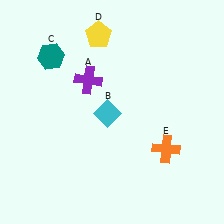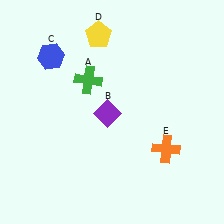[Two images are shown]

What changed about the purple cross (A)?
In Image 1, A is purple. In Image 2, it changed to green.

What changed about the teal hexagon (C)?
In Image 1, C is teal. In Image 2, it changed to blue.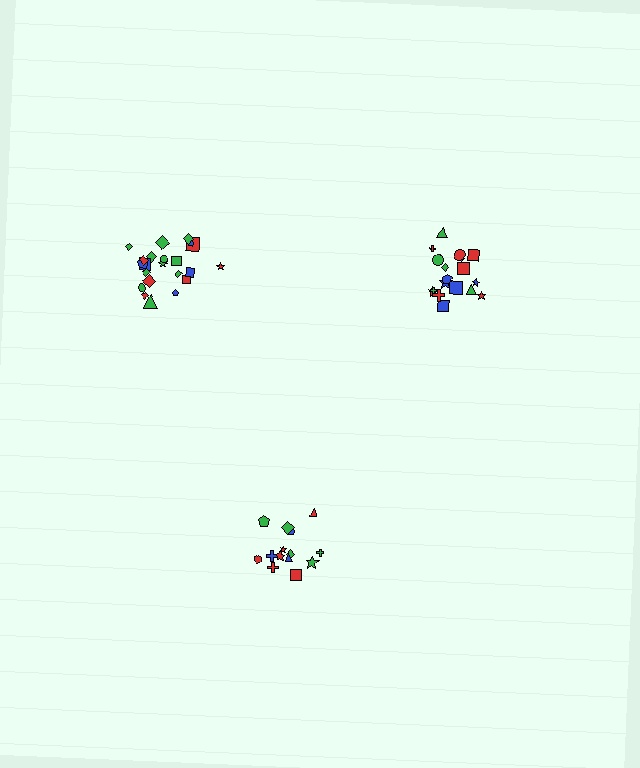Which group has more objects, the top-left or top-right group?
The top-left group.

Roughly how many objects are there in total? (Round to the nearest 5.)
Roughly 55 objects in total.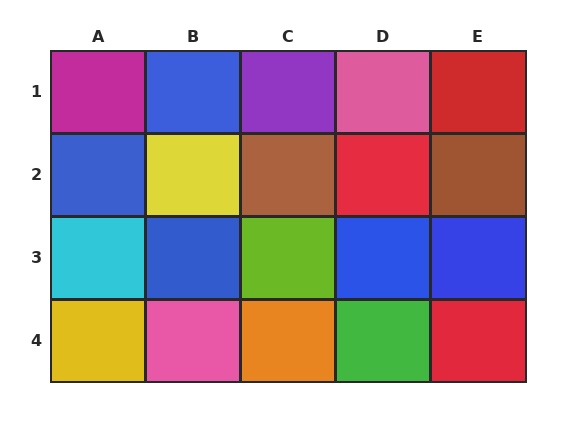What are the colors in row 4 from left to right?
Yellow, pink, orange, green, red.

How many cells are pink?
2 cells are pink.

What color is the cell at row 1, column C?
Purple.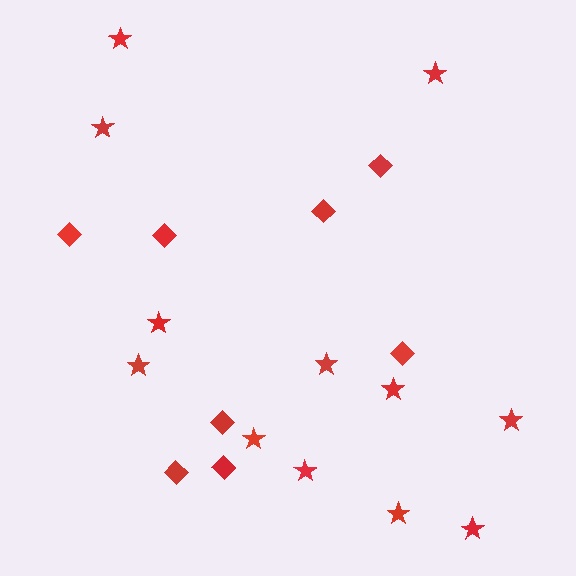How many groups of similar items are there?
There are 2 groups: one group of diamonds (8) and one group of stars (12).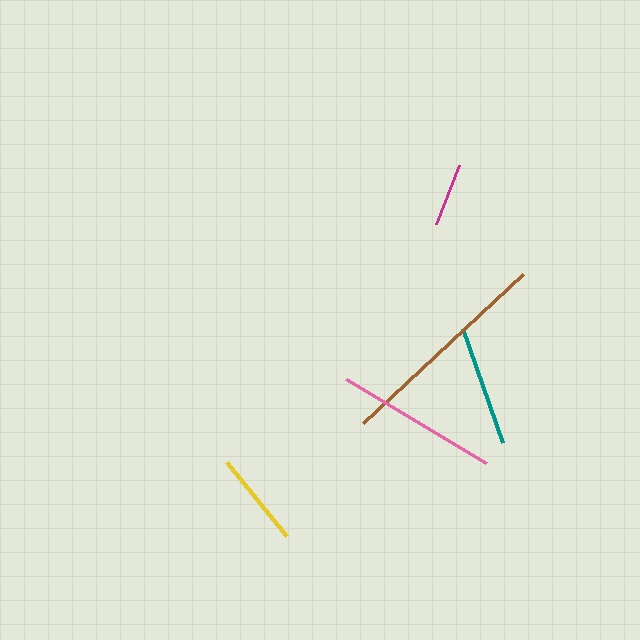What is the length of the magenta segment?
The magenta segment is approximately 63 pixels long.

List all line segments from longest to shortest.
From longest to shortest: brown, pink, teal, yellow, magenta.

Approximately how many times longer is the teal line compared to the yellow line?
The teal line is approximately 1.3 times the length of the yellow line.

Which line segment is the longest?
The brown line is the longest at approximately 218 pixels.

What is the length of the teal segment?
The teal segment is approximately 121 pixels long.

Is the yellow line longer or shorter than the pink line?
The pink line is longer than the yellow line.